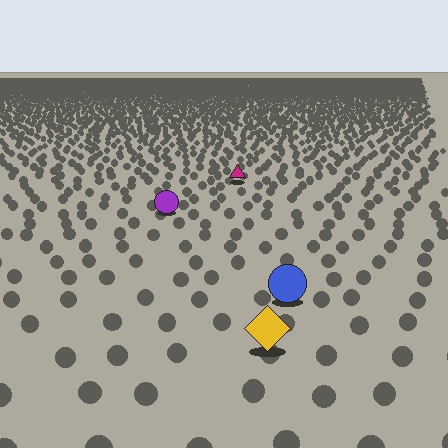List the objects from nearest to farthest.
From nearest to farthest: the yellow diamond, the blue circle, the purple circle, the magenta triangle.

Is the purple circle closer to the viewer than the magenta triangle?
Yes. The purple circle is closer — you can tell from the texture gradient: the ground texture is coarser near it.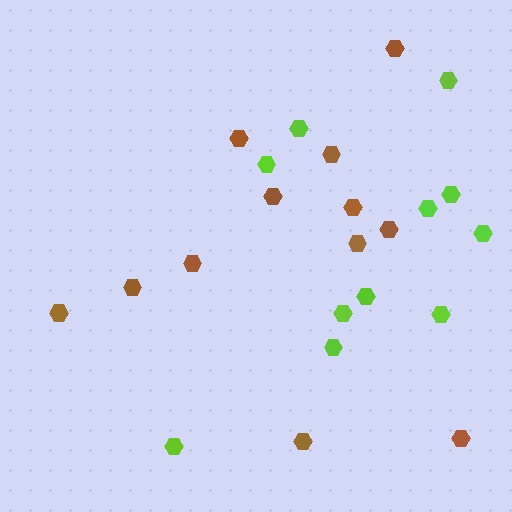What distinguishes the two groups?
There are 2 groups: one group of lime hexagons (11) and one group of brown hexagons (12).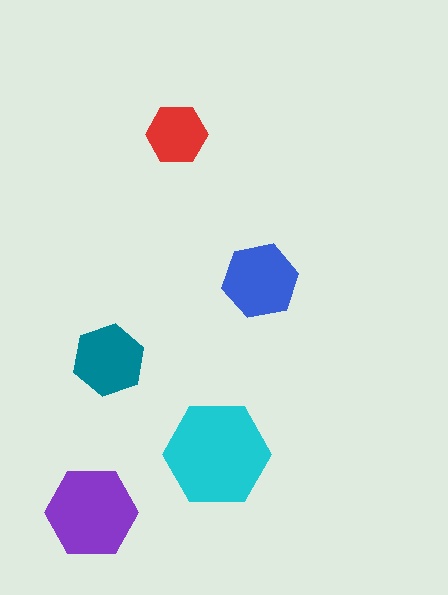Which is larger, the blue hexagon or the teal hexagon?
The blue one.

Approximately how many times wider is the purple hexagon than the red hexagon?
About 1.5 times wider.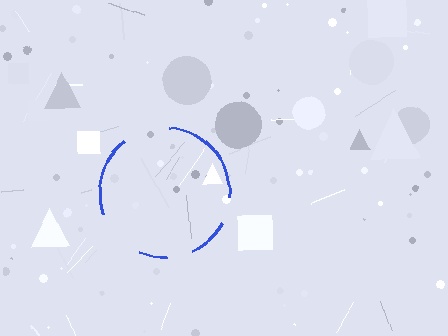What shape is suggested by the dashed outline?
The dashed outline suggests a circle.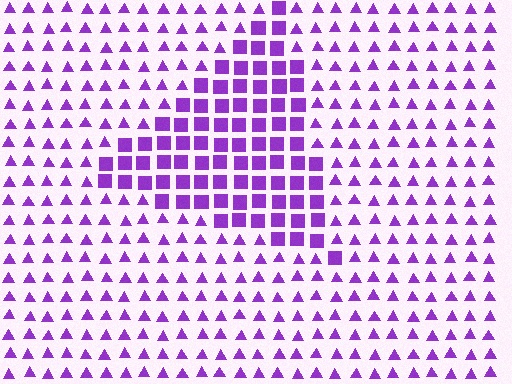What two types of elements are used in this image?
The image uses squares inside the triangle region and triangles outside it.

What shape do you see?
I see a triangle.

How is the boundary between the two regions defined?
The boundary is defined by a change in element shape: squares inside vs. triangles outside. All elements share the same color and spacing.